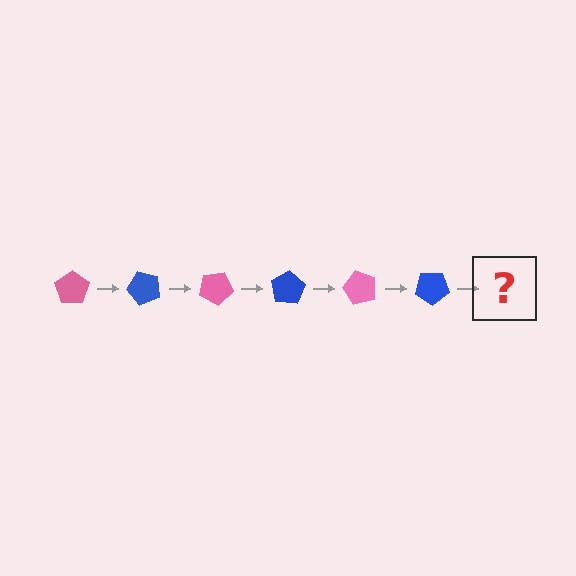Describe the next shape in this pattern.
It should be a pink pentagon, rotated 300 degrees from the start.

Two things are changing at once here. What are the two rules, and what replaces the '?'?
The two rules are that it rotates 50 degrees each step and the color cycles through pink and blue. The '?' should be a pink pentagon, rotated 300 degrees from the start.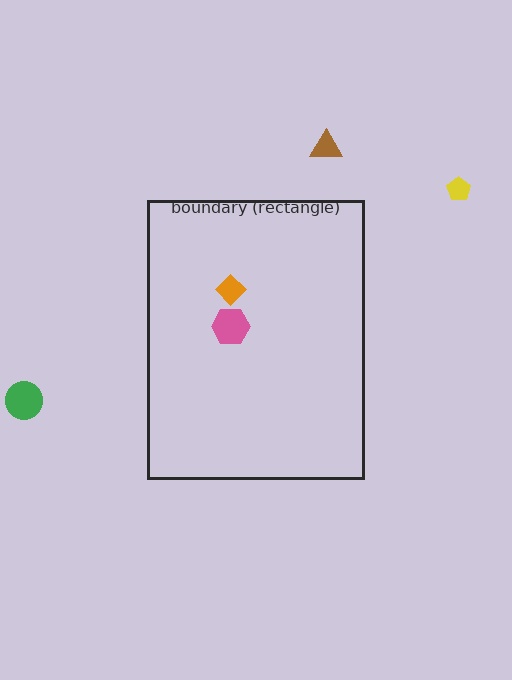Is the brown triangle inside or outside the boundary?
Outside.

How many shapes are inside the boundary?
2 inside, 3 outside.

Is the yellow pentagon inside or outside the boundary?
Outside.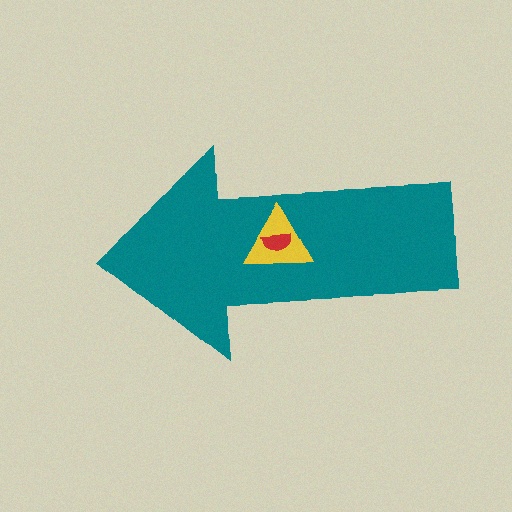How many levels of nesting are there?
3.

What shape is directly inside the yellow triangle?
The red semicircle.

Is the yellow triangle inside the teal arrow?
Yes.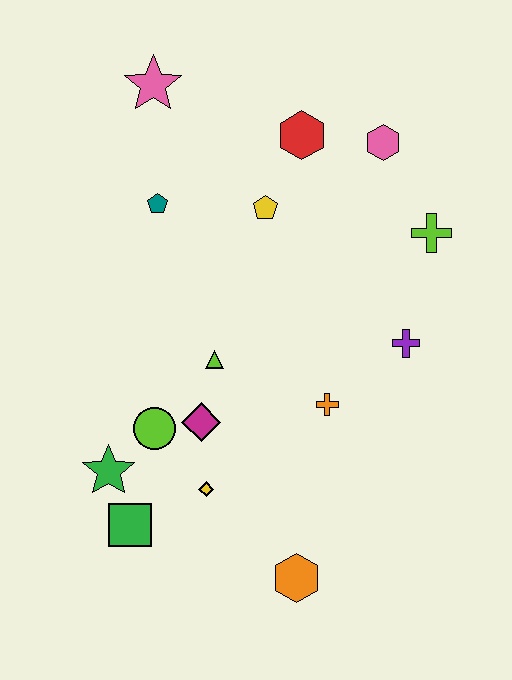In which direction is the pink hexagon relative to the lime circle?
The pink hexagon is above the lime circle.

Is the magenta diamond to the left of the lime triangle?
Yes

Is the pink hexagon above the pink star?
No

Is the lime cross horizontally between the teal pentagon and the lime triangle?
No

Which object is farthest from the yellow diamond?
The pink star is farthest from the yellow diamond.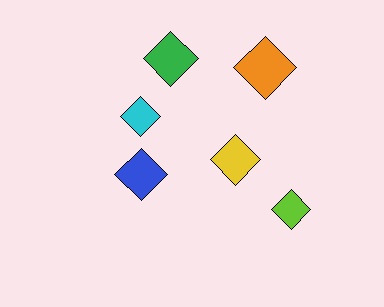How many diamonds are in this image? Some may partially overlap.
There are 6 diamonds.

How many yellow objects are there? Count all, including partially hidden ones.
There is 1 yellow object.